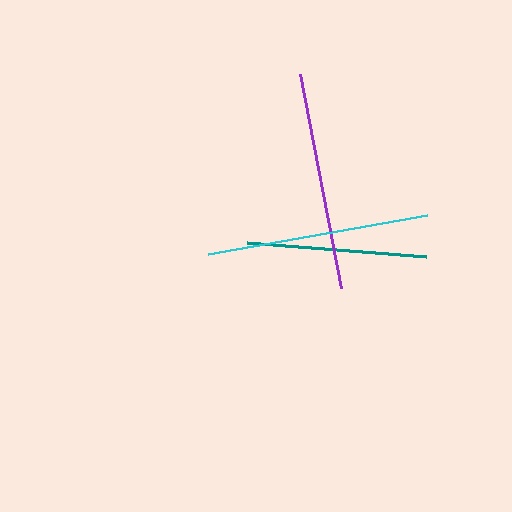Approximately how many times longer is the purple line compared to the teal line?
The purple line is approximately 1.2 times the length of the teal line.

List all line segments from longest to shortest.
From longest to shortest: cyan, purple, teal.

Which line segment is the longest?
The cyan line is the longest at approximately 222 pixels.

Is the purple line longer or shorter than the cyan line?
The cyan line is longer than the purple line.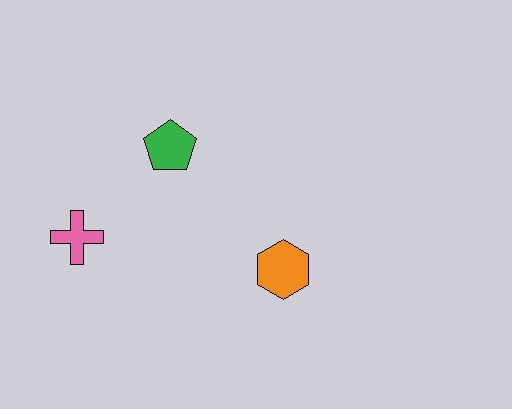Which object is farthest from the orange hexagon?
The pink cross is farthest from the orange hexagon.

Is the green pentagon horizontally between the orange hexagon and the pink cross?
Yes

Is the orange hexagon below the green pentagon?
Yes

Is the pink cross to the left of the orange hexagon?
Yes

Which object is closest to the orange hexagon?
The green pentagon is closest to the orange hexagon.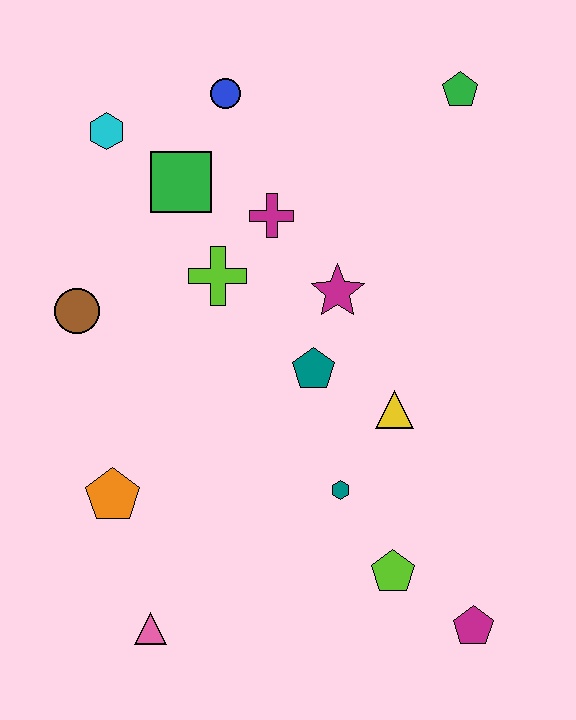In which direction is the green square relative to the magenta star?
The green square is to the left of the magenta star.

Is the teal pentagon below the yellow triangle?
No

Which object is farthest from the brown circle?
The magenta pentagon is farthest from the brown circle.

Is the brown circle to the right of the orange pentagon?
No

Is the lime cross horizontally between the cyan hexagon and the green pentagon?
Yes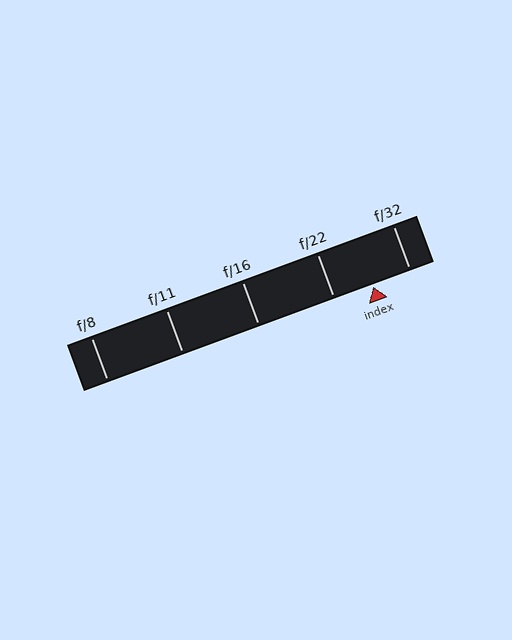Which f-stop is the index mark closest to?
The index mark is closest to f/32.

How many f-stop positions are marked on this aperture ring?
There are 5 f-stop positions marked.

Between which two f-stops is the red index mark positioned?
The index mark is between f/22 and f/32.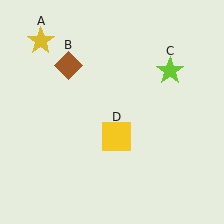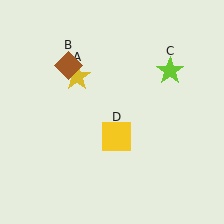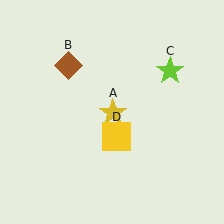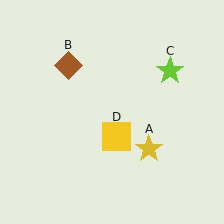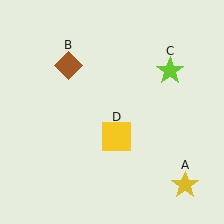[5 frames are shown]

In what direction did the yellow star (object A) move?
The yellow star (object A) moved down and to the right.